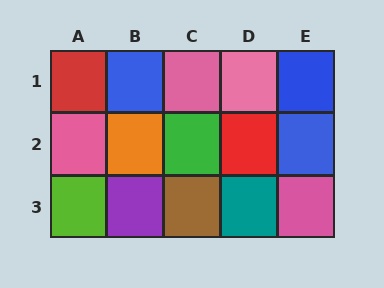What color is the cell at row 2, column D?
Red.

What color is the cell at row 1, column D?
Pink.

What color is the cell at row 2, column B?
Orange.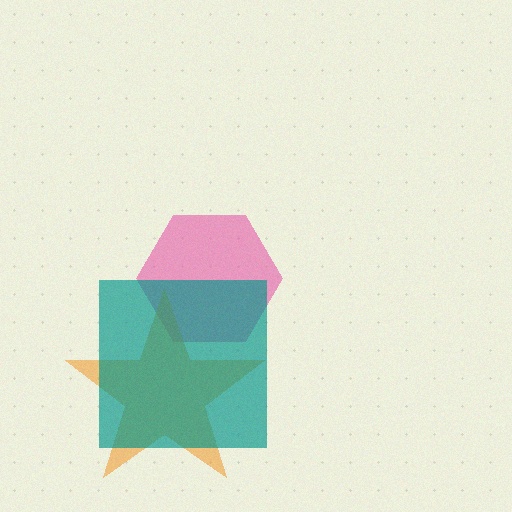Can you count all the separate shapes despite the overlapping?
Yes, there are 3 separate shapes.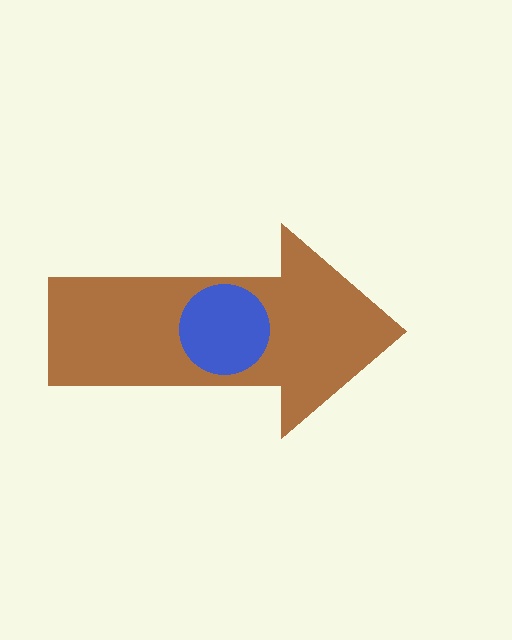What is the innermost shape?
The blue circle.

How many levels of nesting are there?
2.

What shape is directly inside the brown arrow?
The blue circle.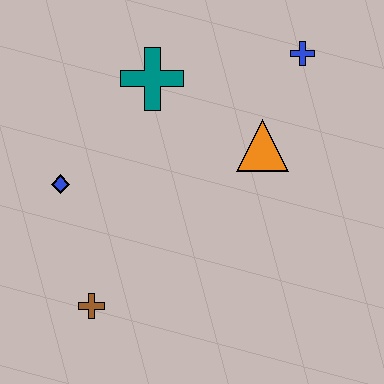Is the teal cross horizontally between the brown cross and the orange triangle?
Yes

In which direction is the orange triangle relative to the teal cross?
The orange triangle is to the right of the teal cross.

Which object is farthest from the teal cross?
The brown cross is farthest from the teal cross.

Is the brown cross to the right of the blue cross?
No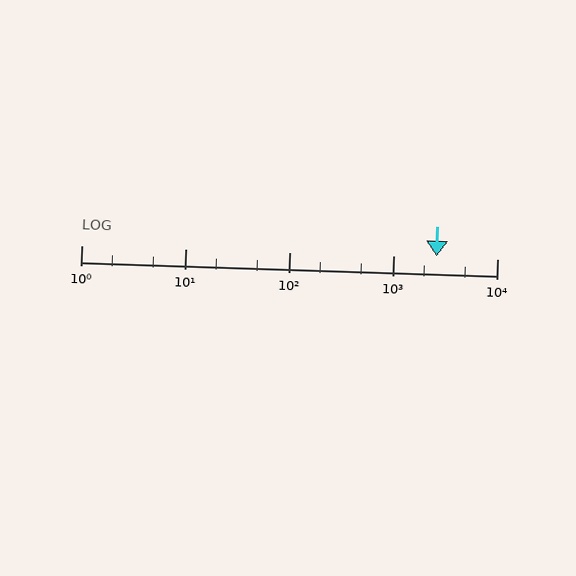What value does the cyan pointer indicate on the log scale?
The pointer indicates approximately 2600.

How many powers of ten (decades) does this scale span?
The scale spans 4 decades, from 1 to 10000.